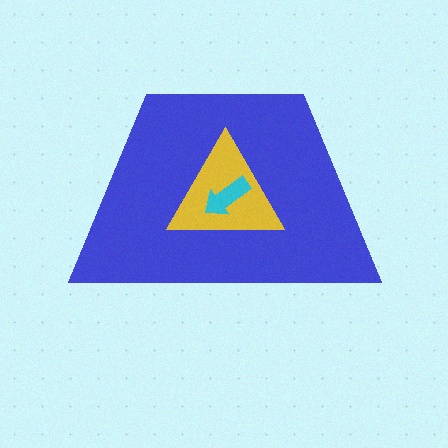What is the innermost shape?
The cyan arrow.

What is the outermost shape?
The blue trapezoid.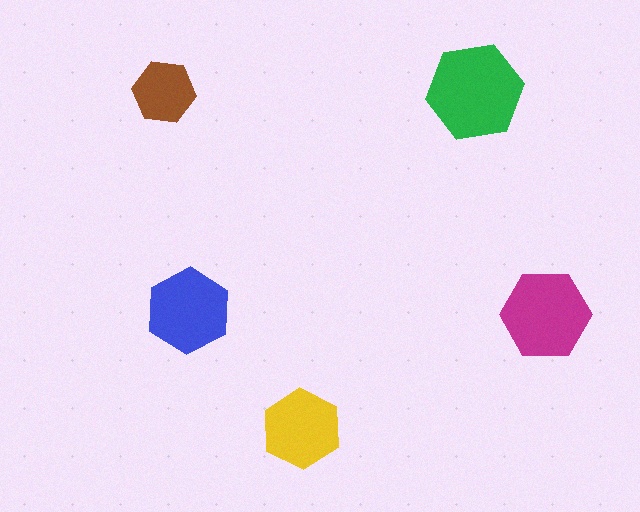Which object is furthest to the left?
The brown hexagon is leftmost.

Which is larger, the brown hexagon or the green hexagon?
The green one.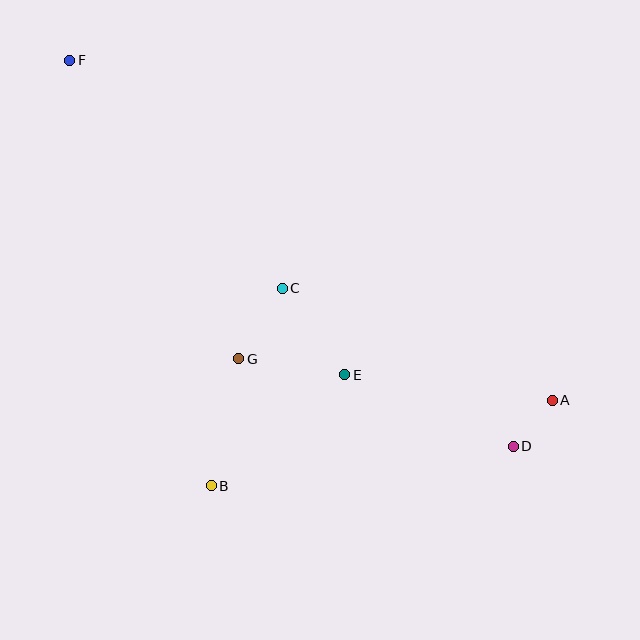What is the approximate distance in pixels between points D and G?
The distance between D and G is approximately 288 pixels.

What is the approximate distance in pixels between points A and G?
The distance between A and G is approximately 316 pixels.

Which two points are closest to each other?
Points A and D are closest to each other.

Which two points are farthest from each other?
Points A and F are farthest from each other.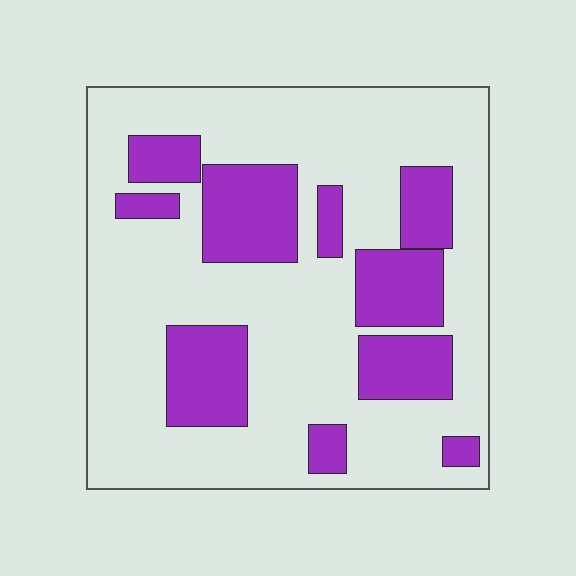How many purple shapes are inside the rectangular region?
10.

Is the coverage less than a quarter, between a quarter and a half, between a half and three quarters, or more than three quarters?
Between a quarter and a half.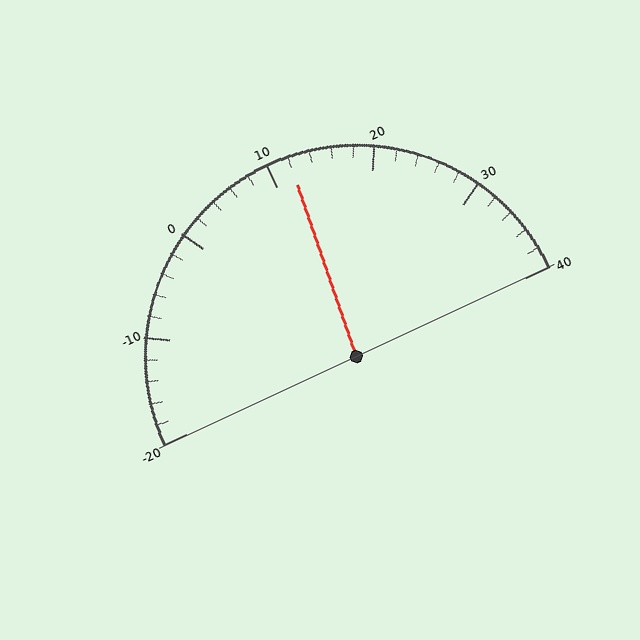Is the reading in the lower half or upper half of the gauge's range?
The reading is in the upper half of the range (-20 to 40).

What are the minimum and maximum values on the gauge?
The gauge ranges from -20 to 40.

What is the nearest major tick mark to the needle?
The nearest major tick mark is 10.